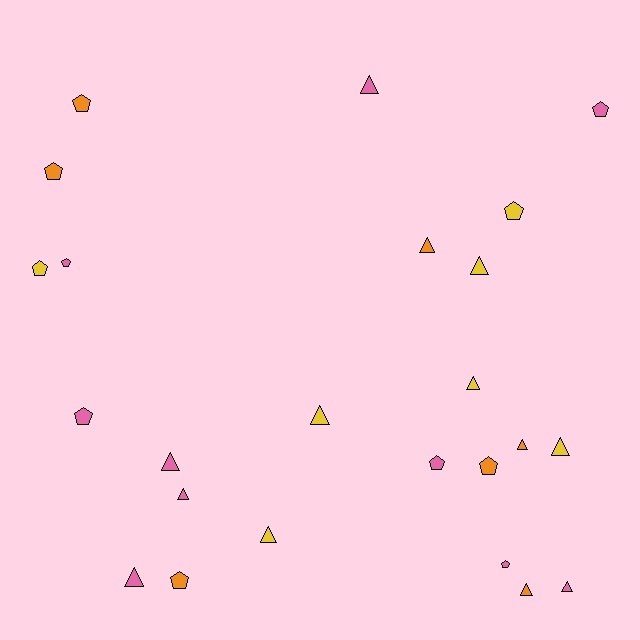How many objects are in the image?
There are 24 objects.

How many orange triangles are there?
There are 3 orange triangles.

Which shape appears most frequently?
Triangle, with 13 objects.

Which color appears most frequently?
Pink, with 10 objects.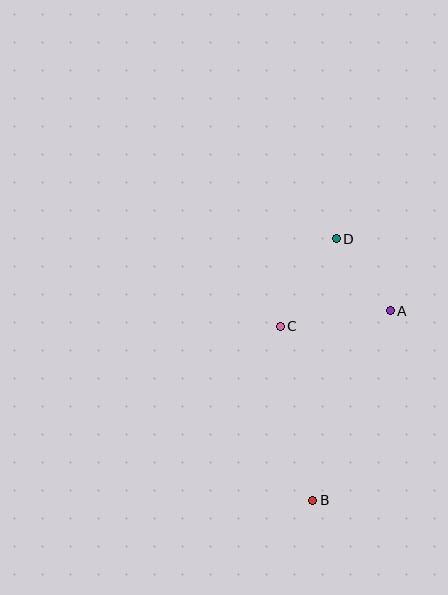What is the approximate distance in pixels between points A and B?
The distance between A and B is approximately 205 pixels.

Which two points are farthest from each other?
Points B and D are farthest from each other.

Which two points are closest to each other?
Points A and D are closest to each other.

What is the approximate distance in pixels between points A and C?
The distance between A and C is approximately 111 pixels.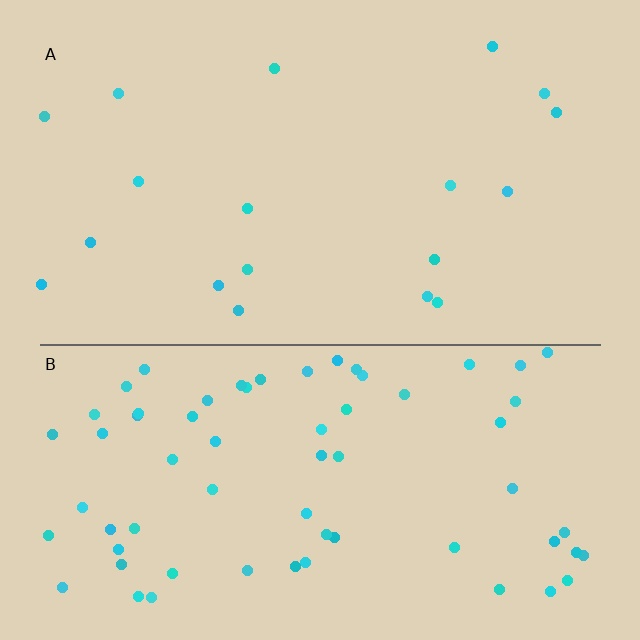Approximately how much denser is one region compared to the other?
Approximately 3.6× — region B over region A.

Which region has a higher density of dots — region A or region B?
B (the bottom).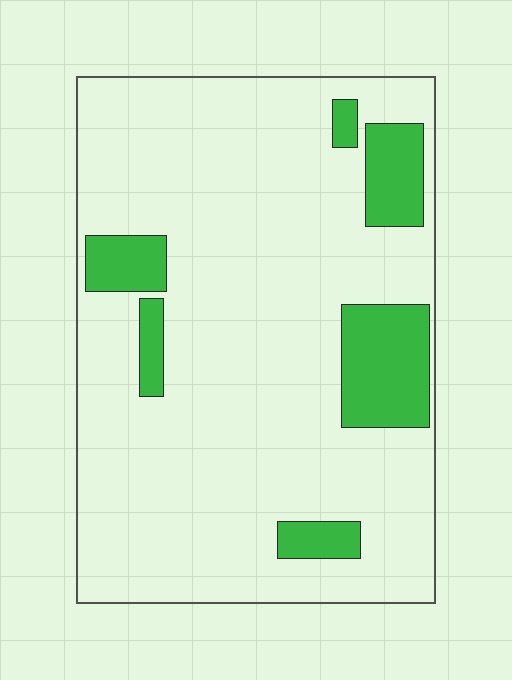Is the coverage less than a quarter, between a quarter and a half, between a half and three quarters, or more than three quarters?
Less than a quarter.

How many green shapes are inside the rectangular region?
6.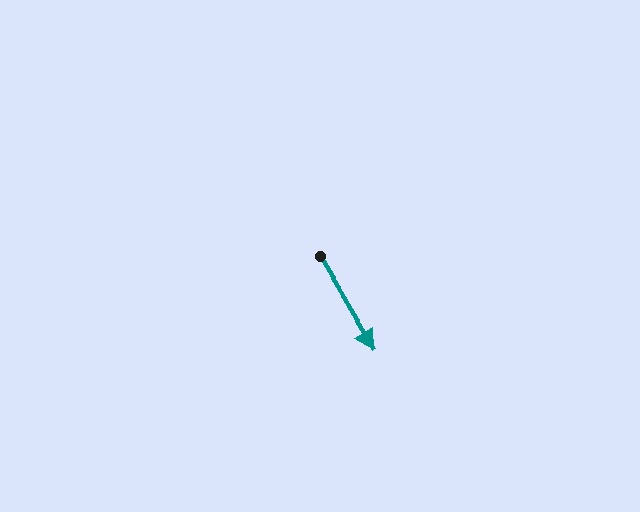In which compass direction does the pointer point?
Southeast.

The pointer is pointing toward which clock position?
Roughly 5 o'clock.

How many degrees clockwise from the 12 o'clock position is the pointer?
Approximately 149 degrees.